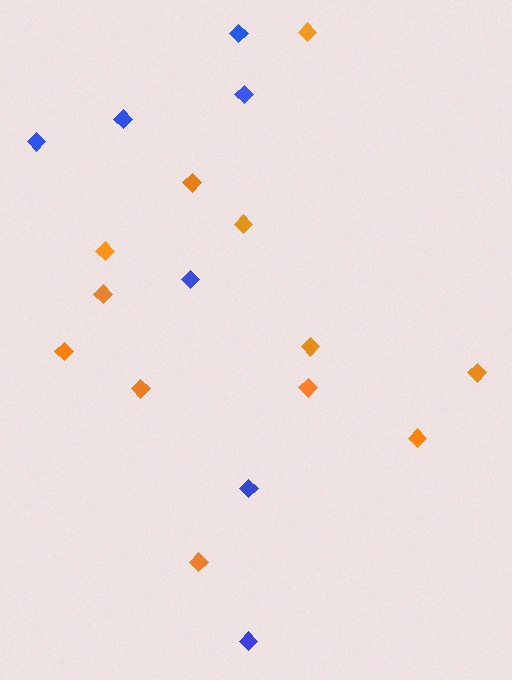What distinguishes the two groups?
There are 2 groups: one group of blue diamonds (7) and one group of orange diamonds (12).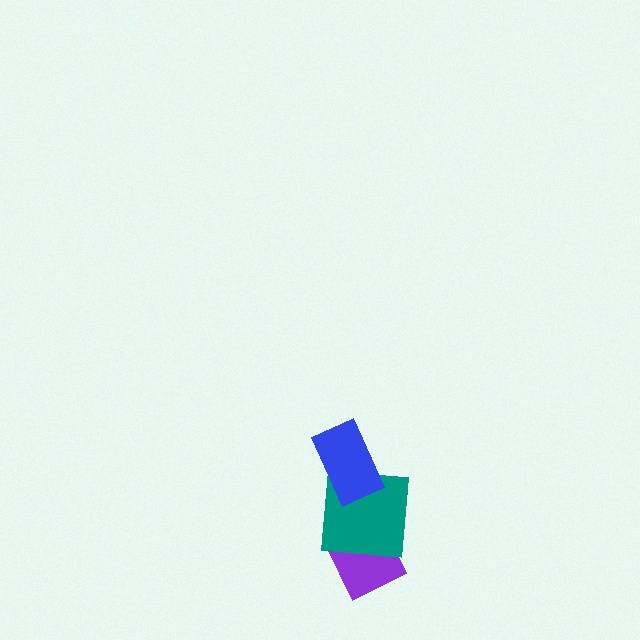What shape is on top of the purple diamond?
The teal square is on top of the purple diamond.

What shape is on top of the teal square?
The blue rectangle is on top of the teal square.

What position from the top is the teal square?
The teal square is 2nd from the top.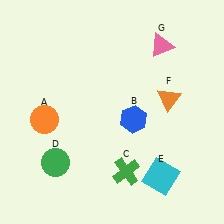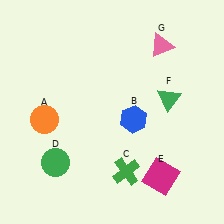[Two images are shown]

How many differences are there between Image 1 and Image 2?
There are 2 differences between the two images.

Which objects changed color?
E changed from cyan to magenta. F changed from orange to green.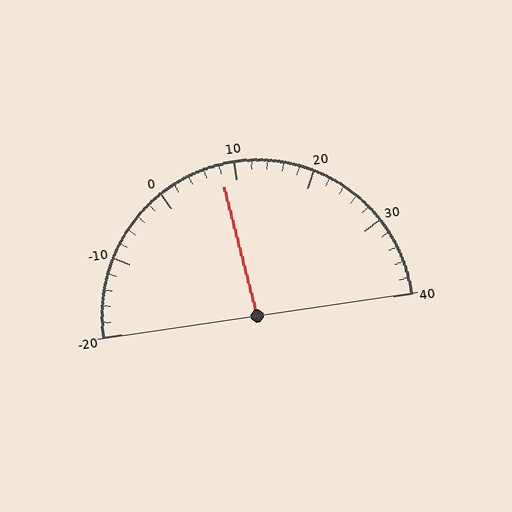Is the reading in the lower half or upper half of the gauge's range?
The reading is in the lower half of the range (-20 to 40).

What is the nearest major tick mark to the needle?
The nearest major tick mark is 10.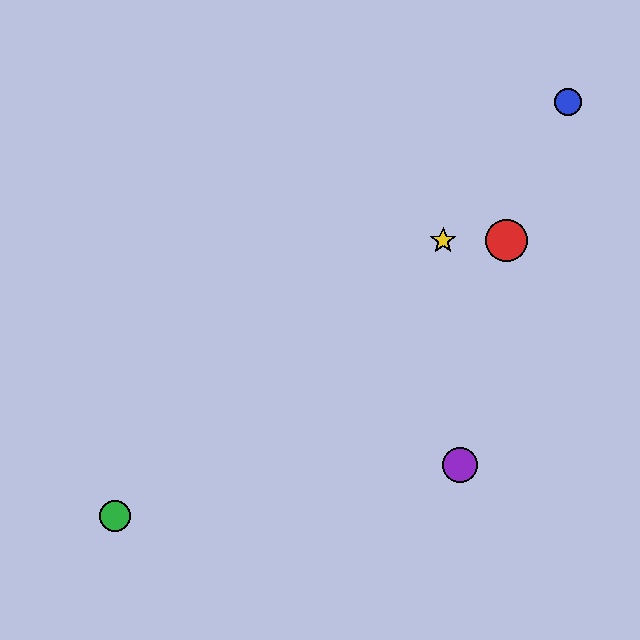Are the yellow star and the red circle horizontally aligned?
Yes, both are at y≈240.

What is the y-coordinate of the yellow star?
The yellow star is at y≈240.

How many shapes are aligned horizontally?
2 shapes (the red circle, the yellow star) are aligned horizontally.